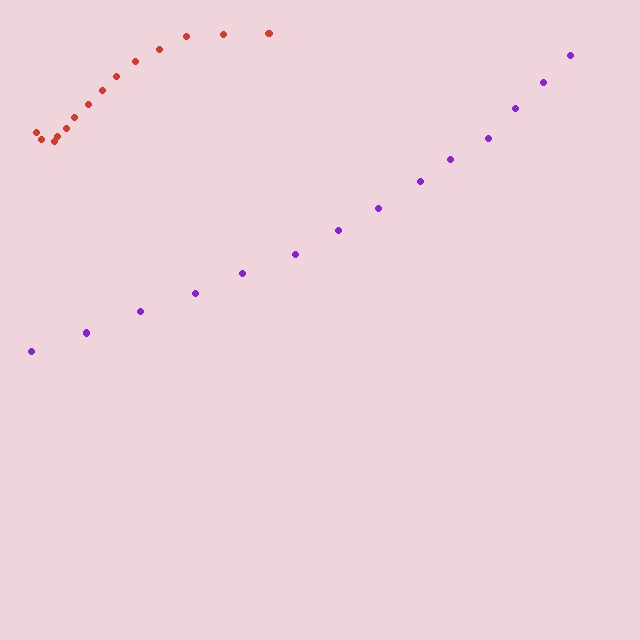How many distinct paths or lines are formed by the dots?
There are 2 distinct paths.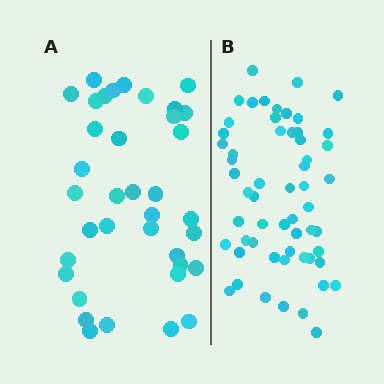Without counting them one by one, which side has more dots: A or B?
Region B (the right region) has more dots.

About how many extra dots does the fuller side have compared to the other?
Region B has approximately 20 more dots than region A.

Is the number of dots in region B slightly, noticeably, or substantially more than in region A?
Region B has substantially more. The ratio is roughly 1.5 to 1.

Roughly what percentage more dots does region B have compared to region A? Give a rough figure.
About 55% more.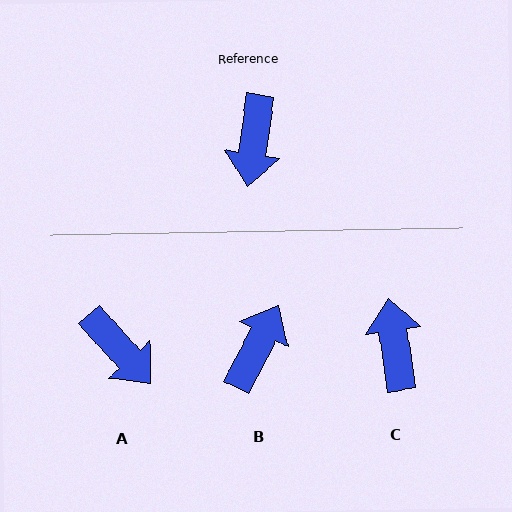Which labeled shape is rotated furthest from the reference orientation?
C, about 164 degrees away.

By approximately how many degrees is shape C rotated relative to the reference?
Approximately 164 degrees clockwise.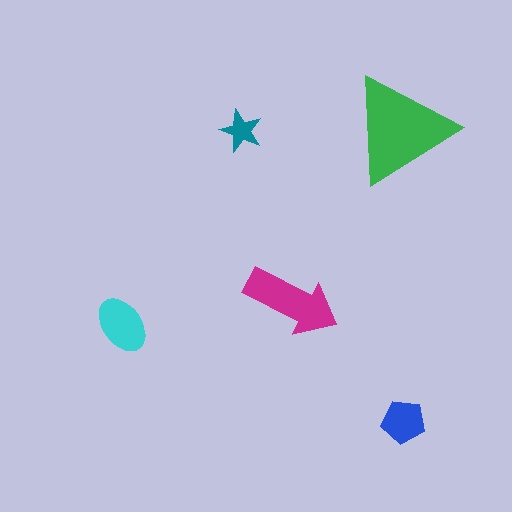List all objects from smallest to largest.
The teal star, the blue pentagon, the cyan ellipse, the magenta arrow, the green triangle.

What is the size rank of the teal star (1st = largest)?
5th.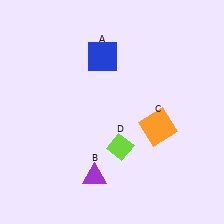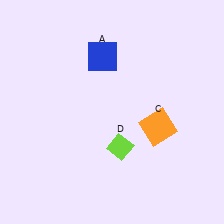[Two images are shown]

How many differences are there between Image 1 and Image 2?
There is 1 difference between the two images.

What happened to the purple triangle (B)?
The purple triangle (B) was removed in Image 2. It was in the bottom-left area of Image 1.